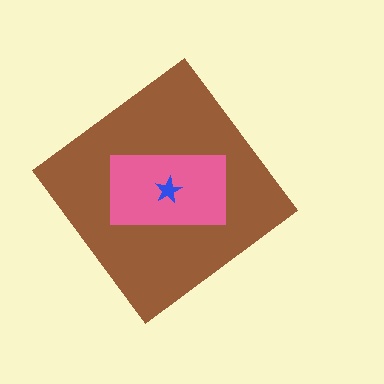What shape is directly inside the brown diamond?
The pink rectangle.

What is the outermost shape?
The brown diamond.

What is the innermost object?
The blue star.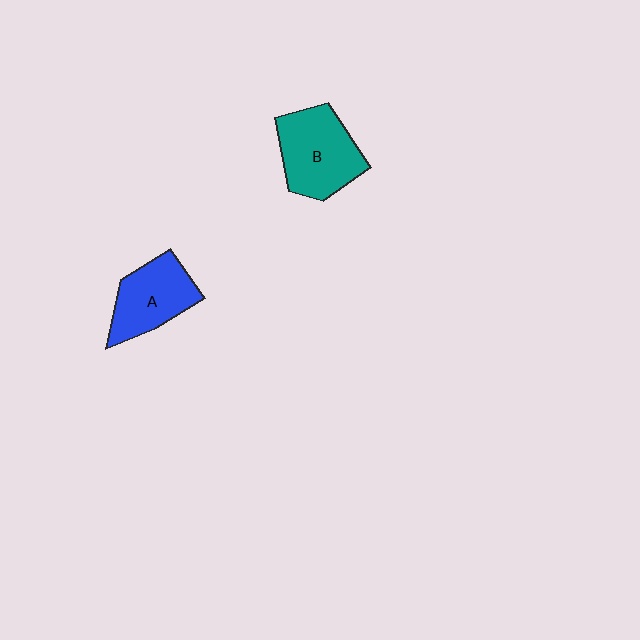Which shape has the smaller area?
Shape A (blue).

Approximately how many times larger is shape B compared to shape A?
Approximately 1.2 times.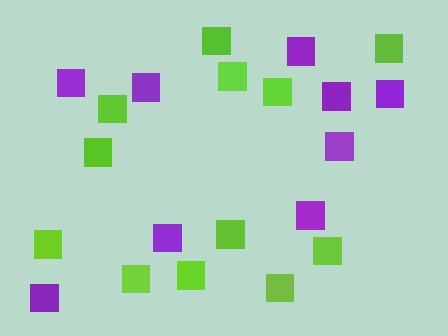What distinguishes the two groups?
There are 2 groups: one group of purple squares (9) and one group of lime squares (12).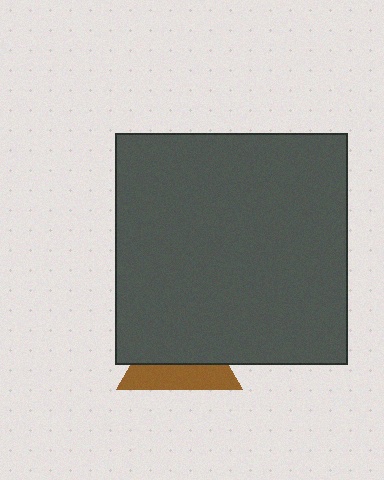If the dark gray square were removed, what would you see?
You would see the complete brown triangle.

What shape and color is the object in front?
The object in front is a dark gray square.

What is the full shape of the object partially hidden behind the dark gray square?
The partially hidden object is a brown triangle.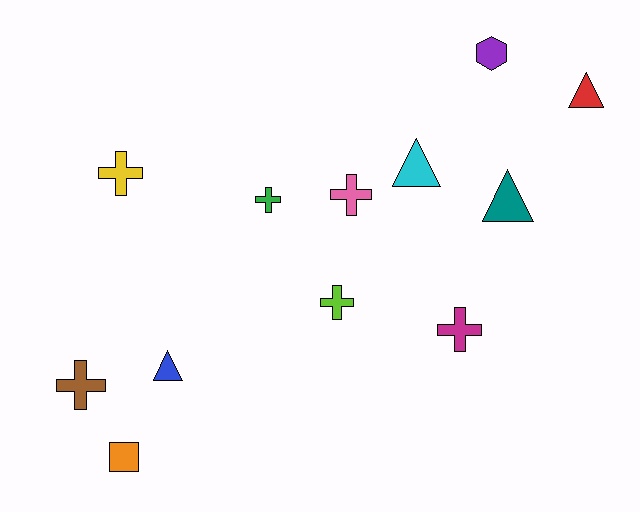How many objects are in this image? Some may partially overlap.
There are 12 objects.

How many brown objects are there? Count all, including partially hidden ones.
There is 1 brown object.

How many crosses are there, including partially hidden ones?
There are 6 crosses.